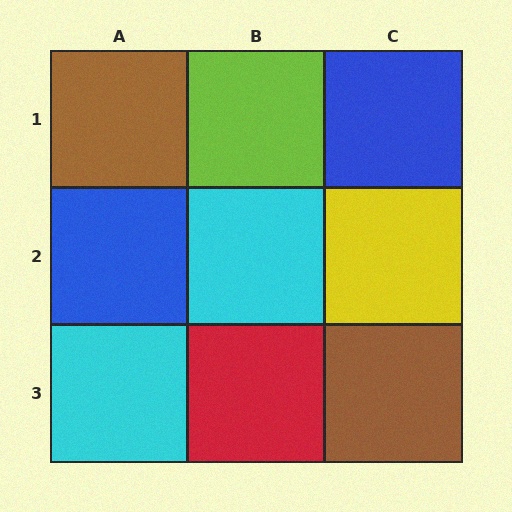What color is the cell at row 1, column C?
Blue.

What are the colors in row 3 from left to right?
Cyan, red, brown.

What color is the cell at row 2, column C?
Yellow.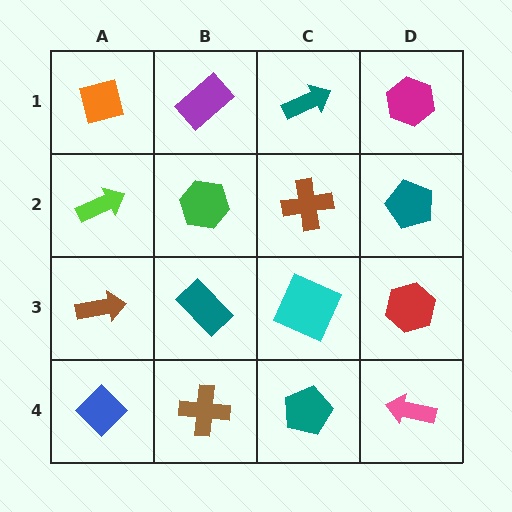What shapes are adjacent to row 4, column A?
A brown arrow (row 3, column A), a brown cross (row 4, column B).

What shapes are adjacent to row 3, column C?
A brown cross (row 2, column C), a teal pentagon (row 4, column C), a teal rectangle (row 3, column B), a red hexagon (row 3, column D).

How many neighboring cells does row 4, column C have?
3.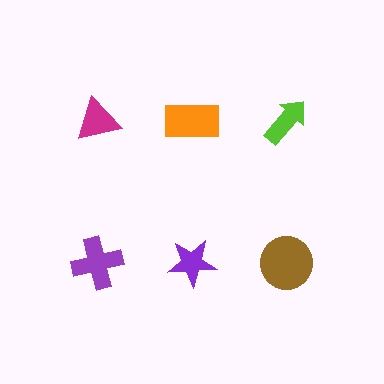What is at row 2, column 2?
A purple star.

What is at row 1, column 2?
An orange rectangle.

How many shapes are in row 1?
3 shapes.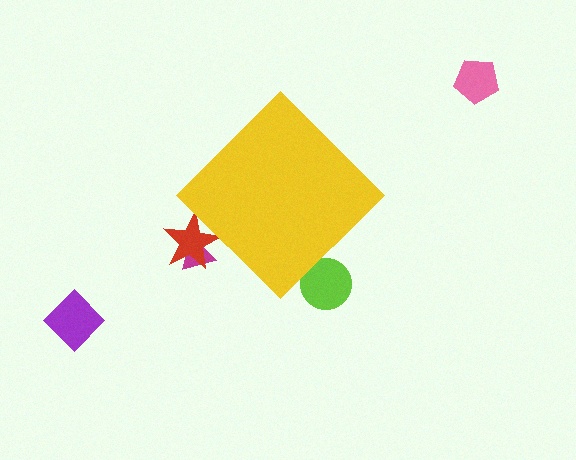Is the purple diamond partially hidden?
No, the purple diamond is fully visible.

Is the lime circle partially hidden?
Yes, the lime circle is partially hidden behind the yellow diamond.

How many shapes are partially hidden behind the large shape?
3 shapes are partially hidden.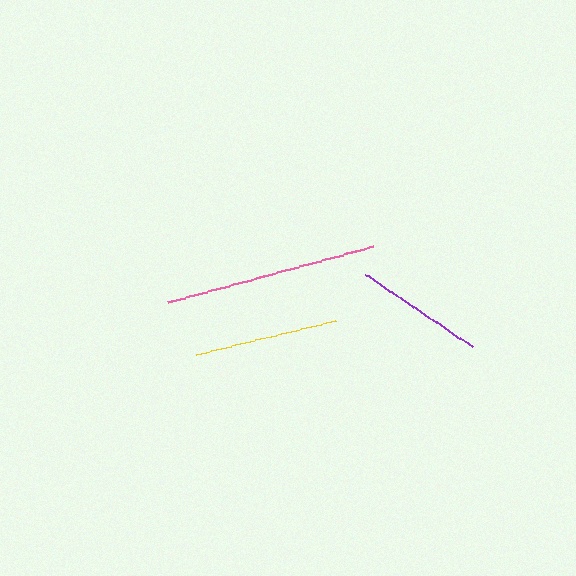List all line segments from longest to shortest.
From longest to shortest: pink, yellow, purple.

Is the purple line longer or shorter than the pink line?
The pink line is longer than the purple line.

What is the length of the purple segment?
The purple segment is approximately 130 pixels long.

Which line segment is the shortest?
The purple line is the shortest at approximately 130 pixels.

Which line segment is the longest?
The pink line is the longest at approximately 214 pixels.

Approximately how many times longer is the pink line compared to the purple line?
The pink line is approximately 1.6 times the length of the purple line.